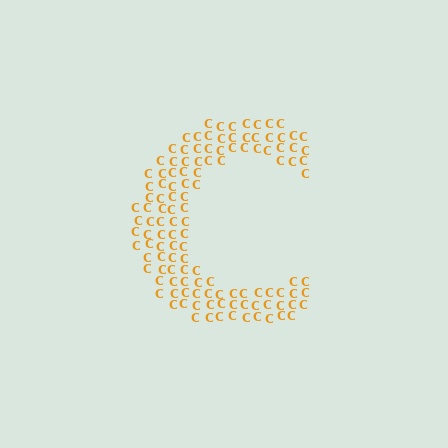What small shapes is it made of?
It is made of small letter C's.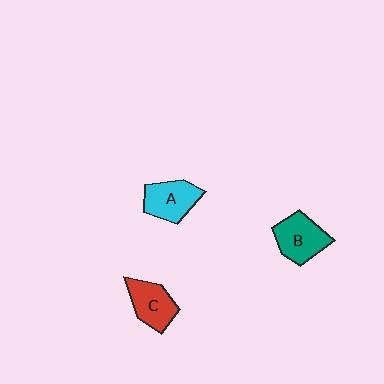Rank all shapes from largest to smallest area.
From largest to smallest: B (teal), A (cyan), C (red).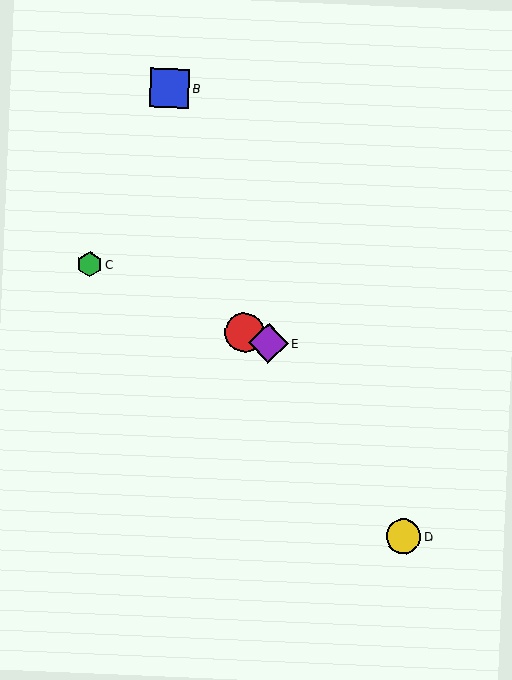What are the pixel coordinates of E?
Object E is at (268, 343).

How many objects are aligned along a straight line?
3 objects (A, C, E) are aligned along a straight line.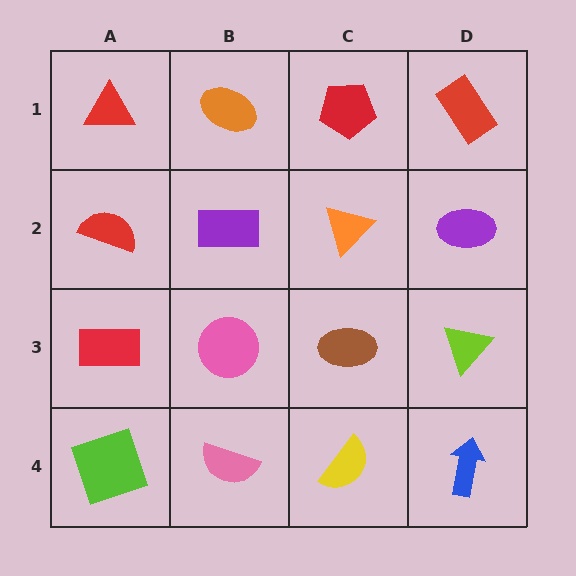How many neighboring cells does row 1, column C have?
3.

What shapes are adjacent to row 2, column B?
An orange ellipse (row 1, column B), a pink circle (row 3, column B), a red semicircle (row 2, column A), an orange triangle (row 2, column C).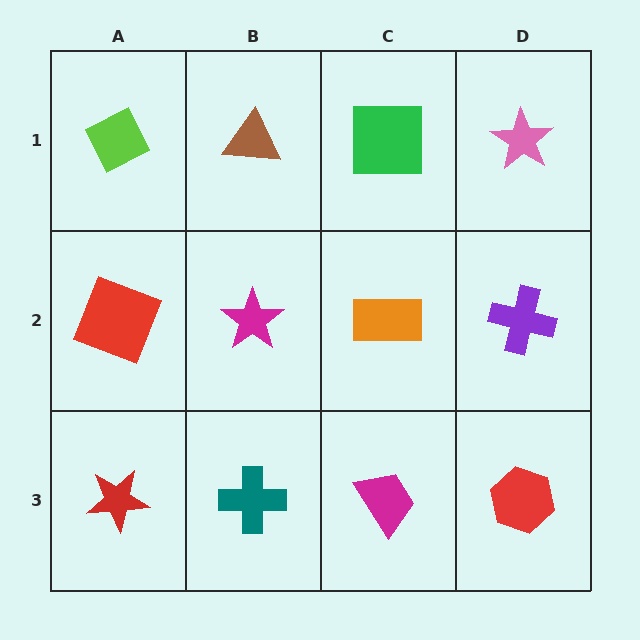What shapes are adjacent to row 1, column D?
A purple cross (row 2, column D), a green square (row 1, column C).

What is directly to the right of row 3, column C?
A red hexagon.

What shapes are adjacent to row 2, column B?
A brown triangle (row 1, column B), a teal cross (row 3, column B), a red square (row 2, column A), an orange rectangle (row 2, column C).